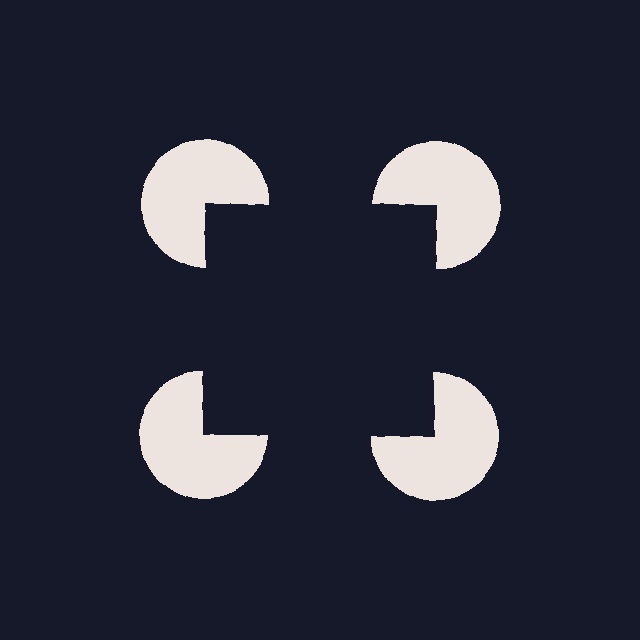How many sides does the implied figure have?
4 sides.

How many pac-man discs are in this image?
There are 4 — one at each vertex of the illusory square.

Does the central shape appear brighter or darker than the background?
It typically appears slightly darker than the background, even though no actual brightness change is drawn.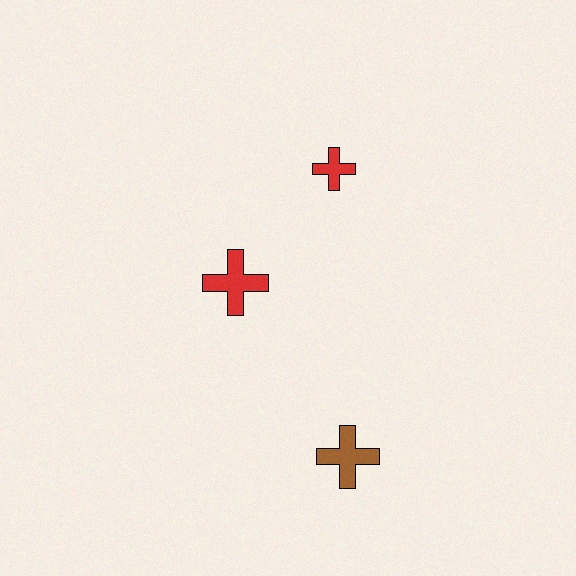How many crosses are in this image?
There are 3 crosses.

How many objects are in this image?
There are 3 objects.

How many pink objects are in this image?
There are no pink objects.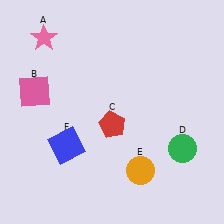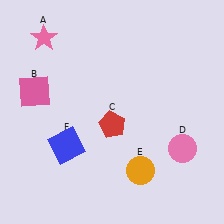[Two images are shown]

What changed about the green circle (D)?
In Image 1, D is green. In Image 2, it changed to pink.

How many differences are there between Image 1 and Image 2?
There is 1 difference between the two images.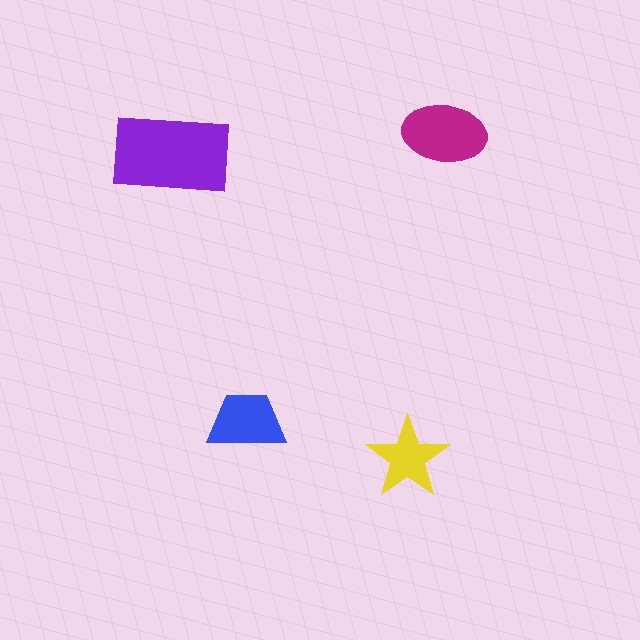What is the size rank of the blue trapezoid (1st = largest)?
3rd.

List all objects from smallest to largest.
The yellow star, the blue trapezoid, the magenta ellipse, the purple rectangle.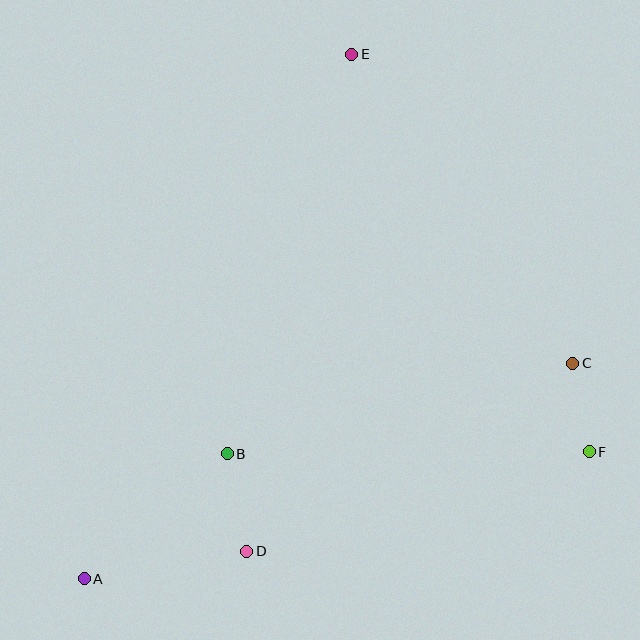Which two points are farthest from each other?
Points A and E are farthest from each other.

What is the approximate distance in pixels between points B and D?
The distance between B and D is approximately 99 pixels.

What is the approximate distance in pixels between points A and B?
The distance between A and B is approximately 190 pixels.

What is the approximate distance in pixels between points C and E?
The distance between C and E is approximately 380 pixels.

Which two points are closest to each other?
Points C and F are closest to each other.